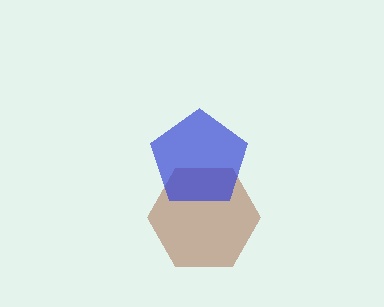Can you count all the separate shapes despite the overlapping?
Yes, there are 2 separate shapes.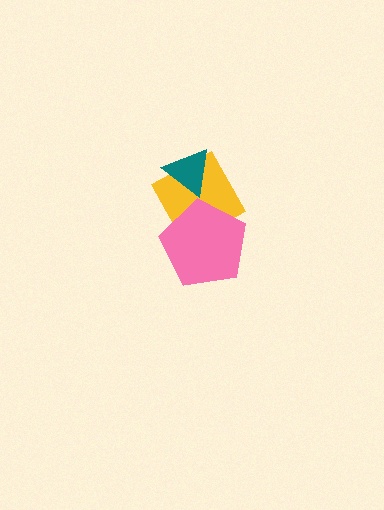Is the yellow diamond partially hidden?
Yes, it is partially covered by another shape.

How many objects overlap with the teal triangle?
1 object overlaps with the teal triangle.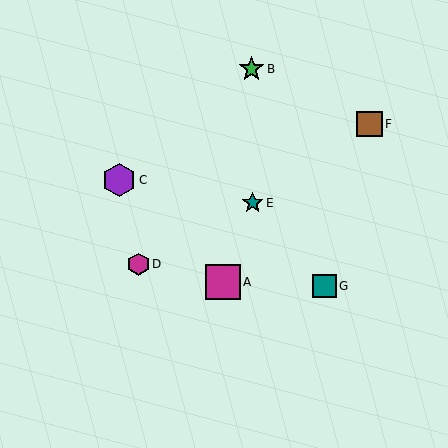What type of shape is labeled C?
Shape C is a purple hexagon.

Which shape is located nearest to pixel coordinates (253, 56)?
The green star (labeled B) at (252, 69) is nearest to that location.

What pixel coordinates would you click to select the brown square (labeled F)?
Click at (369, 124) to select the brown square F.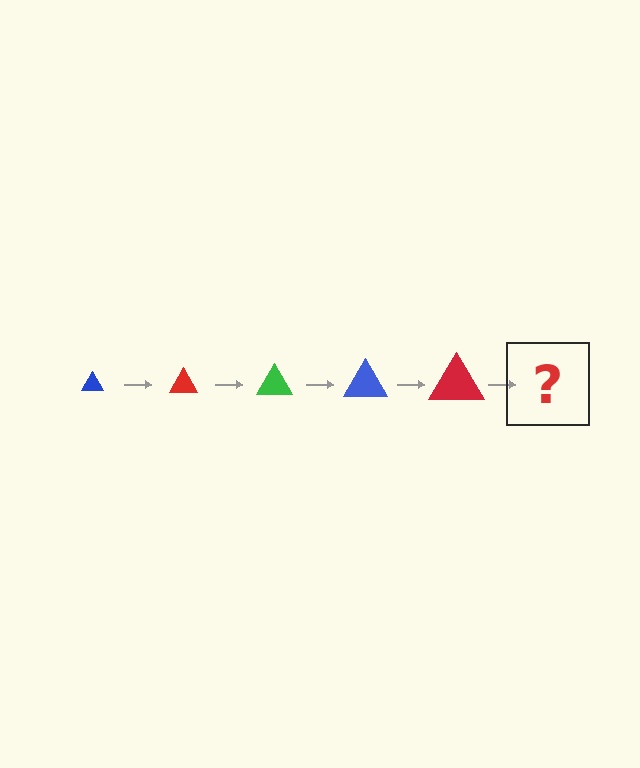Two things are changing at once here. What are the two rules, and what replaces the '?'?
The two rules are that the triangle grows larger each step and the color cycles through blue, red, and green. The '?' should be a green triangle, larger than the previous one.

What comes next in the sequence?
The next element should be a green triangle, larger than the previous one.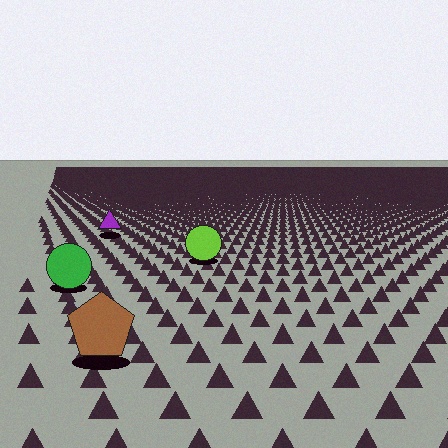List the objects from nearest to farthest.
From nearest to farthest: the brown pentagon, the green circle, the lime circle, the purple triangle.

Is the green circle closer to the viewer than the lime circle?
Yes. The green circle is closer — you can tell from the texture gradient: the ground texture is coarser near it.